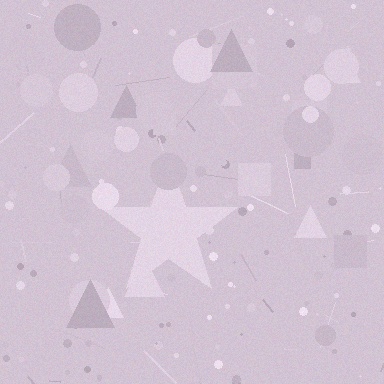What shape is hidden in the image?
A star is hidden in the image.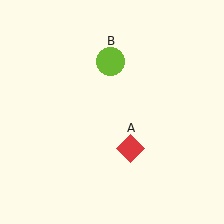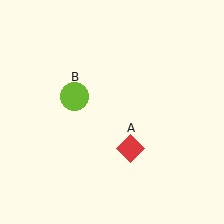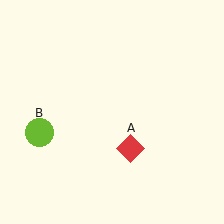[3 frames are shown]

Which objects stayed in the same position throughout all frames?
Red diamond (object A) remained stationary.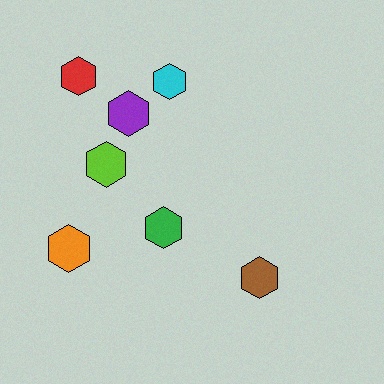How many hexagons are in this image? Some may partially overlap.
There are 7 hexagons.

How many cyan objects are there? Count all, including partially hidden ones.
There is 1 cyan object.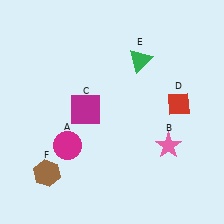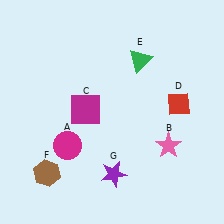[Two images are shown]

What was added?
A purple star (G) was added in Image 2.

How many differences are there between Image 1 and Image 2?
There is 1 difference between the two images.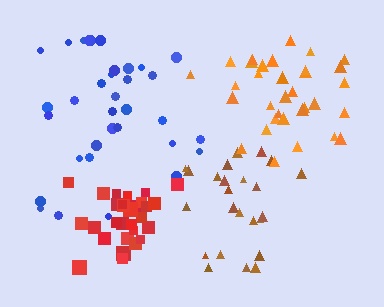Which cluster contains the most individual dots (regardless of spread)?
Blue (34).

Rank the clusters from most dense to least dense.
red, orange, brown, blue.